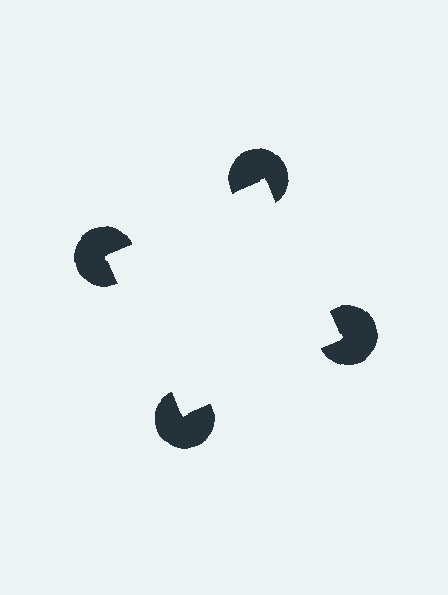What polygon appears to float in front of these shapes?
An illusory square — its edges are inferred from the aligned wedge cuts in the pac-man discs, not physically drawn.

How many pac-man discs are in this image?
There are 4 — one at each vertex of the illusory square.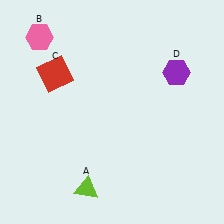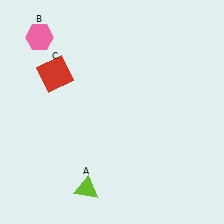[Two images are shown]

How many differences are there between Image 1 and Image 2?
There is 1 difference between the two images.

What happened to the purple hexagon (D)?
The purple hexagon (D) was removed in Image 2. It was in the top-right area of Image 1.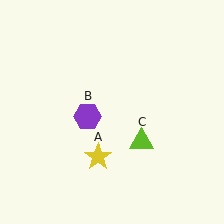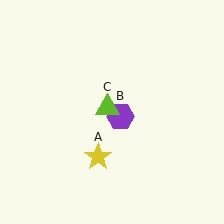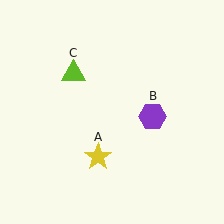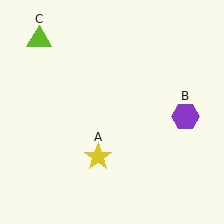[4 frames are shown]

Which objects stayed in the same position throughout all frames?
Yellow star (object A) remained stationary.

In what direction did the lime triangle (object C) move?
The lime triangle (object C) moved up and to the left.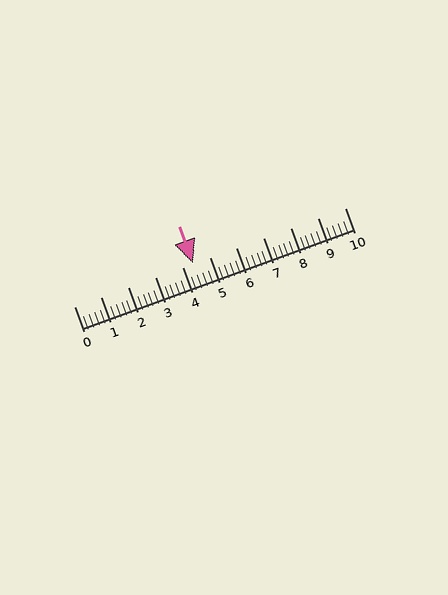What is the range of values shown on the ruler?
The ruler shows values from 0 to 10.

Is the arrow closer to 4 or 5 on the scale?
The arrow is closer to 4.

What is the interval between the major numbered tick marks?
The major tick marks are spaced 1 units apart.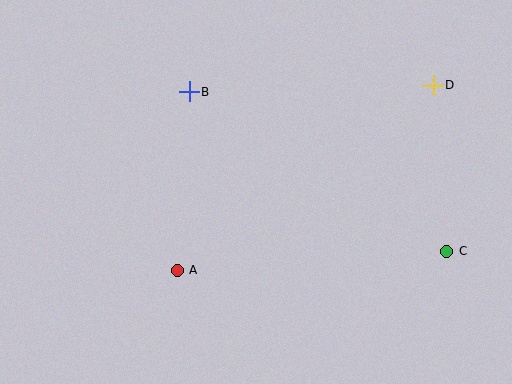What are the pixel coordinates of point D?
Point D is at (433, 85).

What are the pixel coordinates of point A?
Point A is at (177, 270).